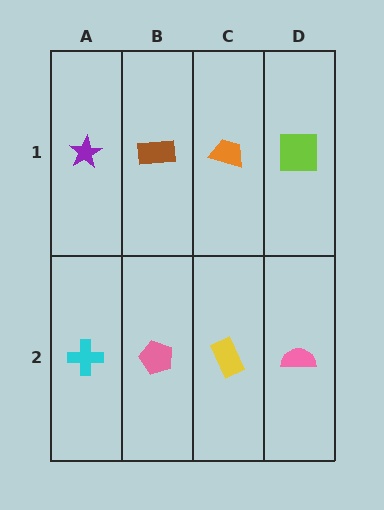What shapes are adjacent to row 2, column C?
An orange trapezoid (row 1, column C), a pink pentagon (row 2, column B), a pink semicircle (row 2, column D).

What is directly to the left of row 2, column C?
A pink pentagon.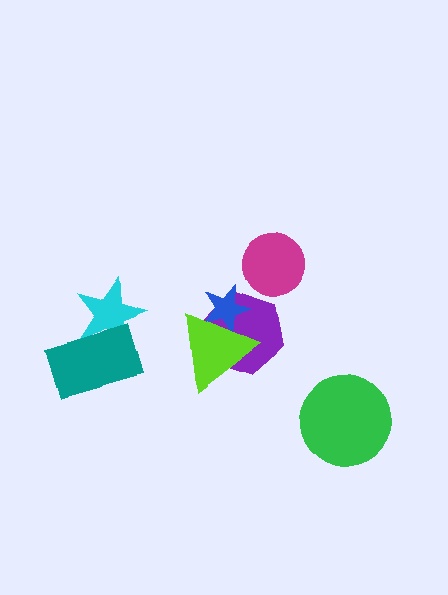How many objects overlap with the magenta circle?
0 objects overlap with the magenta circle.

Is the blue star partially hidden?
Yes, it is partially covered by another shape.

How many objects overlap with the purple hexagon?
2 objects overlap with the purple hexagon.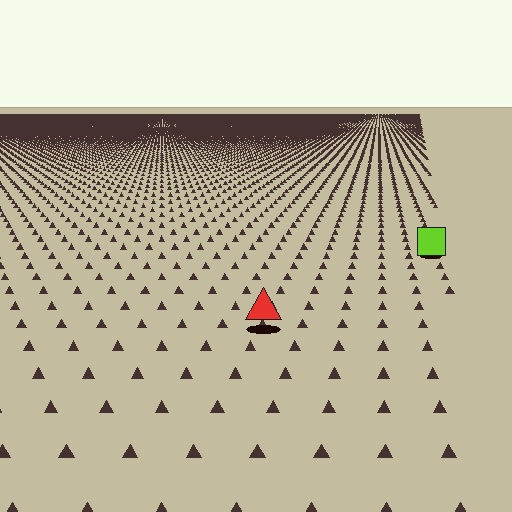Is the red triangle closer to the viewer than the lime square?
Yes. The red triangle is closer — you can tell from the texture gradient: the ground texture is coarser near it.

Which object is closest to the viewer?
The red triangle is closest. The texture marks near it are larger and more spread out.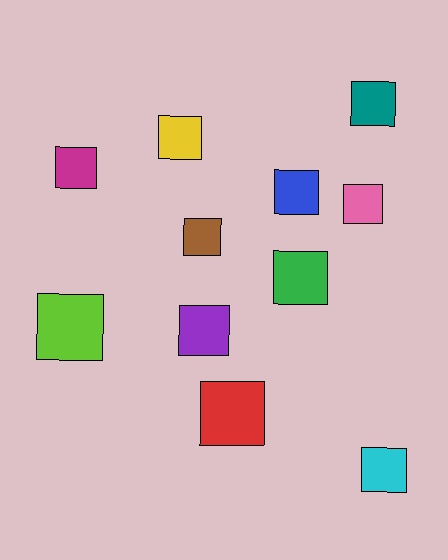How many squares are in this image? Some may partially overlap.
There are 11 squares.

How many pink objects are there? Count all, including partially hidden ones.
There is 1 pink object.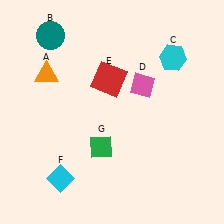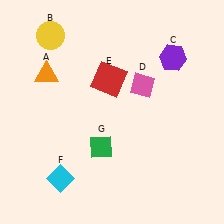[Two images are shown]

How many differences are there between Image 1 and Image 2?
There are 2 differences between the two images.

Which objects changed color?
B changed from teal to yellow. C changed from cyan to purple.